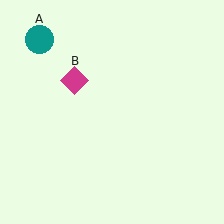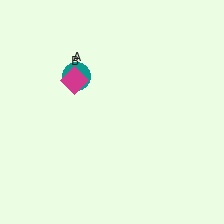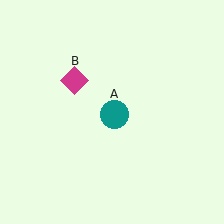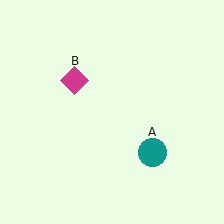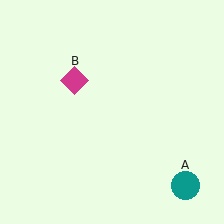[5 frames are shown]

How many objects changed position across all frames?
1 object changed position: teal circle (object A).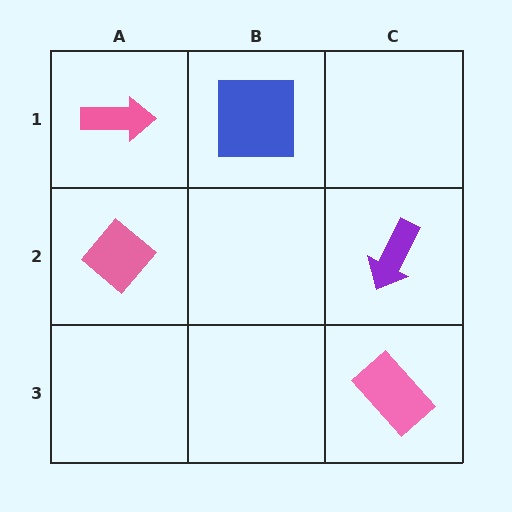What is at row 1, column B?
A blue square.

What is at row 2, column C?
A purple arrow.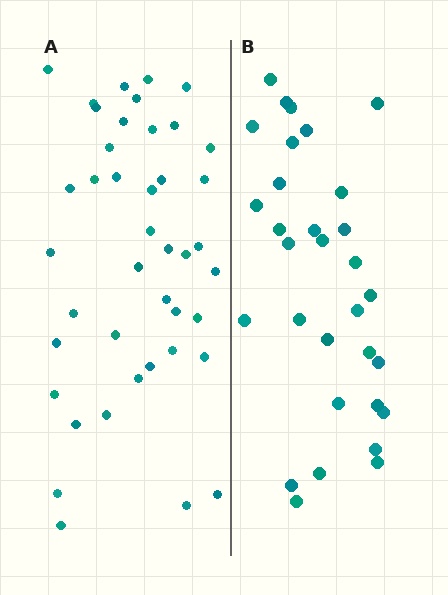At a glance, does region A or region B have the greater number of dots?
Region A (the left region) has more dots.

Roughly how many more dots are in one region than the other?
Region A has roughly 12 or so more dots than region B.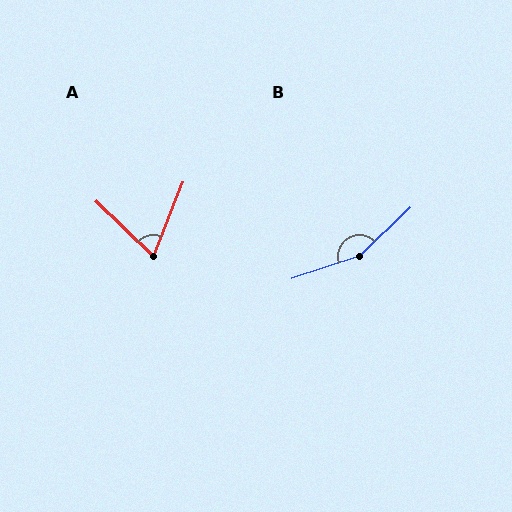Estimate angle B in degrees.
Approximately 155 degrees.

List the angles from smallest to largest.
A (67°), B (155°).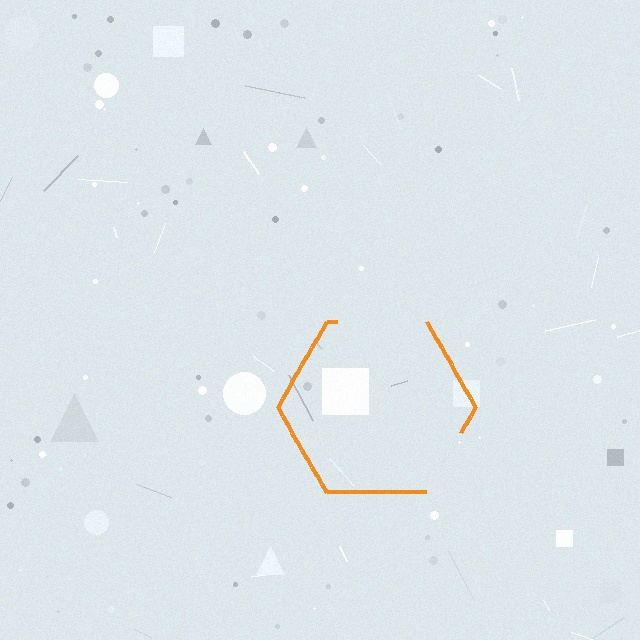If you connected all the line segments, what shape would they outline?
They would outline a hexagon.